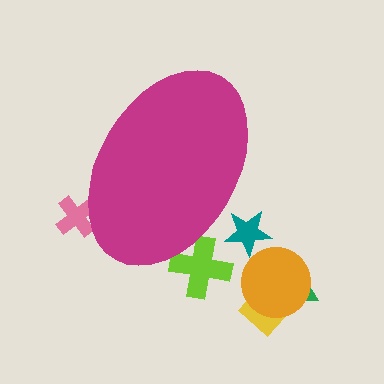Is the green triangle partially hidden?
No, the green triangle is fully visible.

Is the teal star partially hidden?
Yes, the teal star is partially hidden behind the magenta ellipse.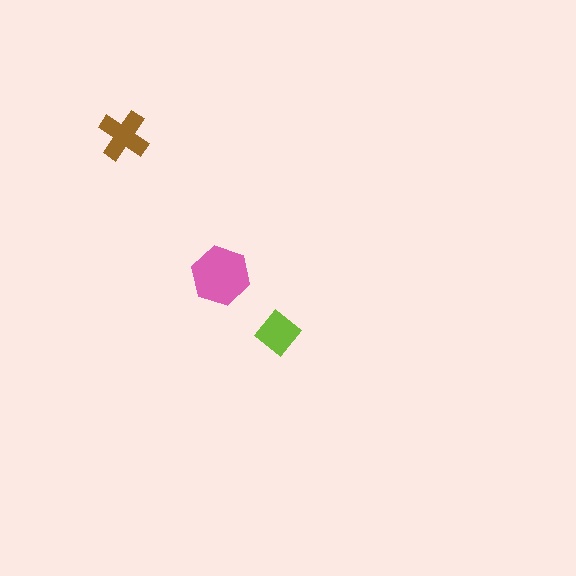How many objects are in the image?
There are 3 objects in the image.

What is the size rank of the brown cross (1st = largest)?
2nd.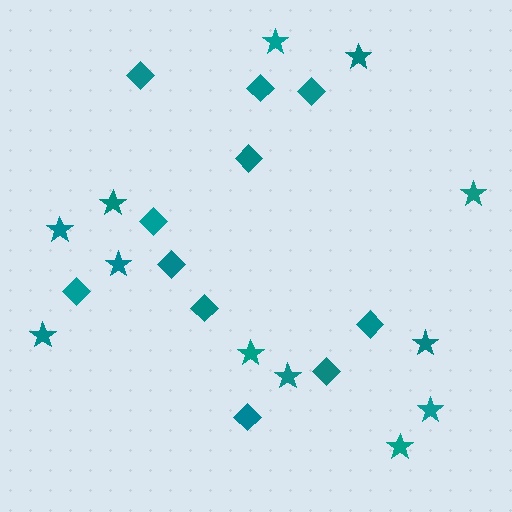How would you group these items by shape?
There are 2 groups: one group of stars (12) and one group of diamonds (11).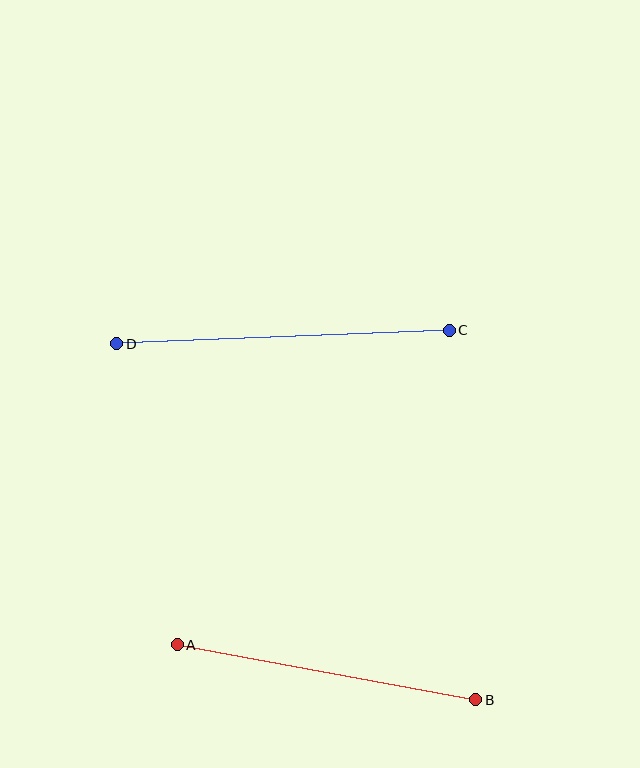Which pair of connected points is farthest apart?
Points C and D are farthest apart.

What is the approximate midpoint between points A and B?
The midpoint is at approximately (326, 672) pixels.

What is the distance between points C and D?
The distance is approximately 333 pixels.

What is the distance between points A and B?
The distance is approximately 303 pixels.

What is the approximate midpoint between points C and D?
The midpoint is at approximately (283, 337) pixels.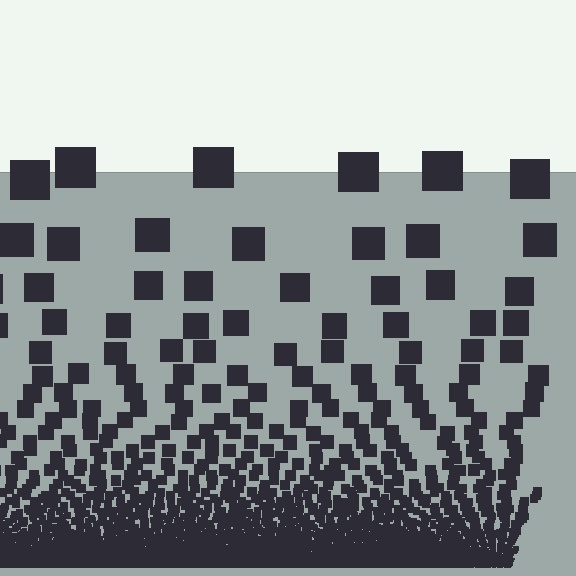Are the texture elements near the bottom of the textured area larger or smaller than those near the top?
Smaller. The gradient is inverted — elements near the bottom are smaller and denser.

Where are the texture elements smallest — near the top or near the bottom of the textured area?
Near the bottom.